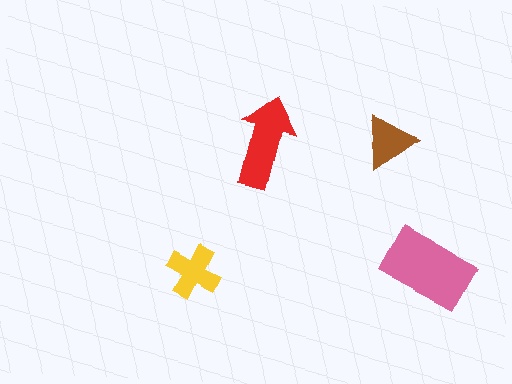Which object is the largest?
The pink rectangle.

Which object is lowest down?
The yellow cross is bottommost.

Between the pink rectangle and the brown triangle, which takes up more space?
The pink rectangle.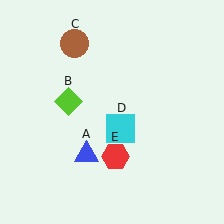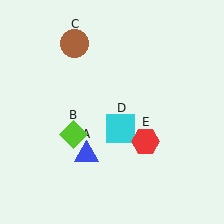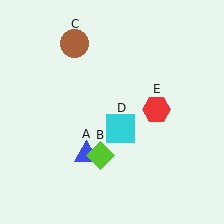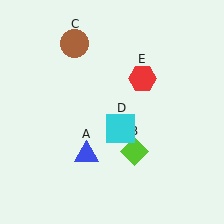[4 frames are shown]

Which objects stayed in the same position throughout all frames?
Blue triangle (object A) and brown circle (object C) and cyan square (object D) remained stationary.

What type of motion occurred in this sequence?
The lime diamond (object B), red hexagon (object E) rotated counterclockwise around the center of the scene.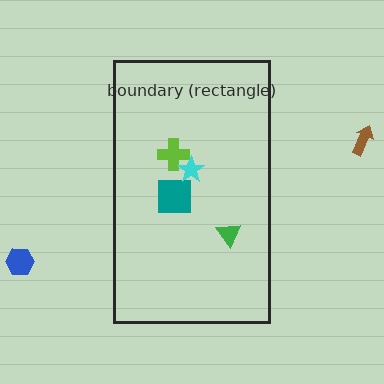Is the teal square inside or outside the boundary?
Inside.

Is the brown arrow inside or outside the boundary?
Outside.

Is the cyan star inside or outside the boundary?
Inside.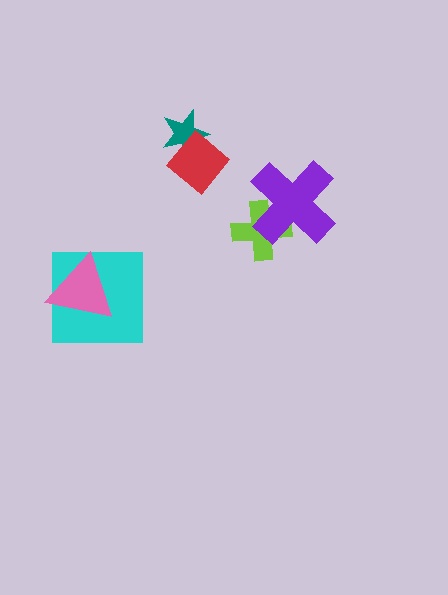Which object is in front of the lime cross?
The purple cross is in front of the lime cross.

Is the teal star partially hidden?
Yes, it is partially covered by another shape.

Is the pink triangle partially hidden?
No, no other shape covers it.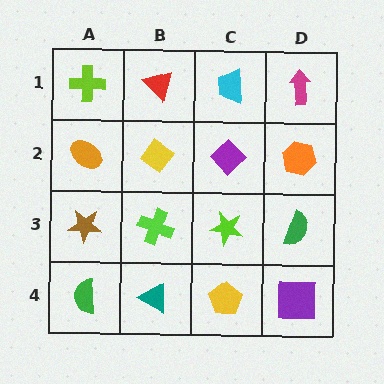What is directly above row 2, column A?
A lime cross.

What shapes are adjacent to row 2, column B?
A red triangle (row 1, column B), a lime cross (row 3, column B), an orange ellipse (row 2, column A), a purple diamond (row 2, column C).